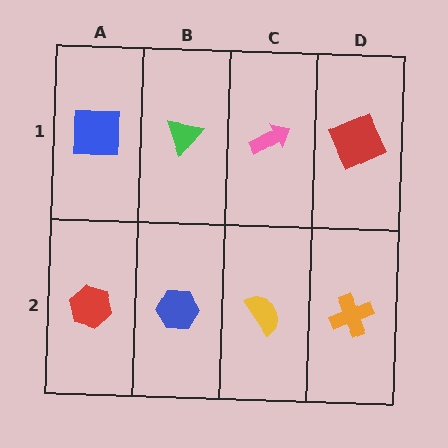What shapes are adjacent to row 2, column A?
A blue square (row 1, column A), a blue hexagon (row 2, column B).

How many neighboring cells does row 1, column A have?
2.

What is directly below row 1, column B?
A blue hexagon.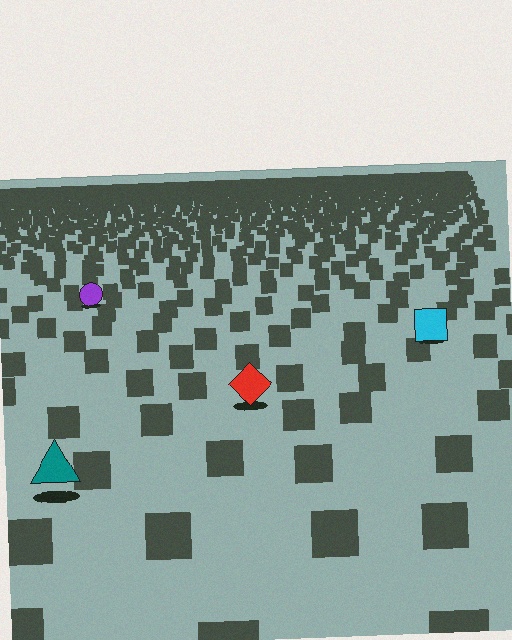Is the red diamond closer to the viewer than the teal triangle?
No. The teal triangle is closer — you can tell from the texture gradient: the ground texture is coarser near it.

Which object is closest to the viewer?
The teal triangle is closest. The texture marks near it are larger and more spread out.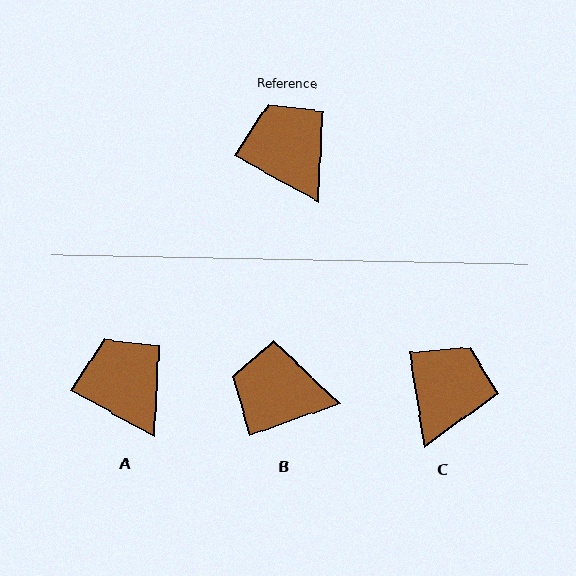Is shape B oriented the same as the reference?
No, it is off by about 49 degrees.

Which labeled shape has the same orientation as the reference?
A.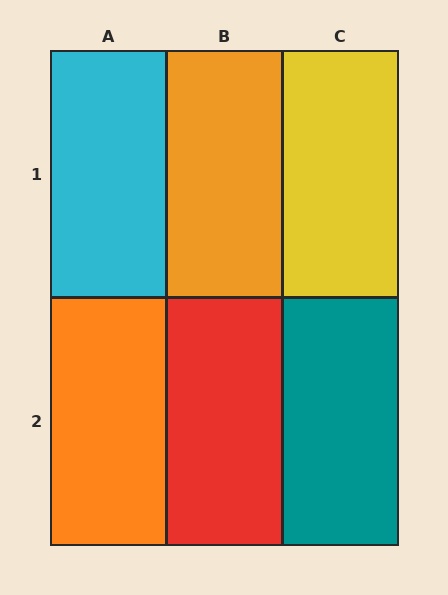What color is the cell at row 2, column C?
Teal.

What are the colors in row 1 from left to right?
Cyan, orange, yellow.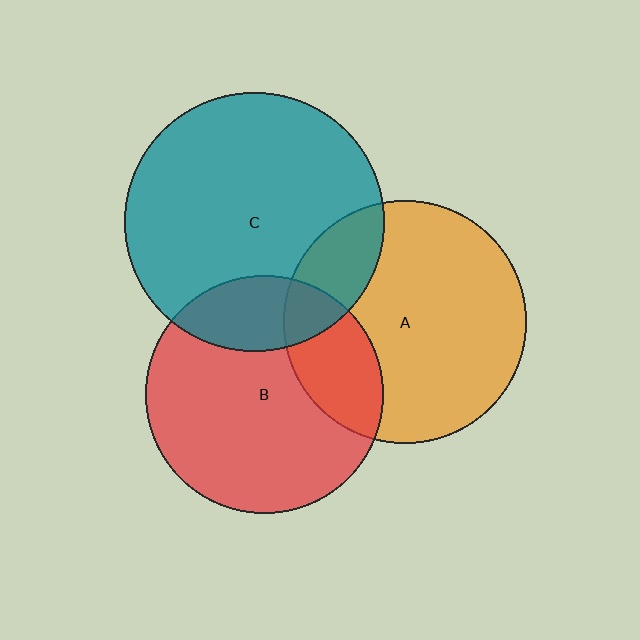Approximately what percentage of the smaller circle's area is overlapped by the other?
Approximately 20%.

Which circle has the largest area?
Circle C (teal).